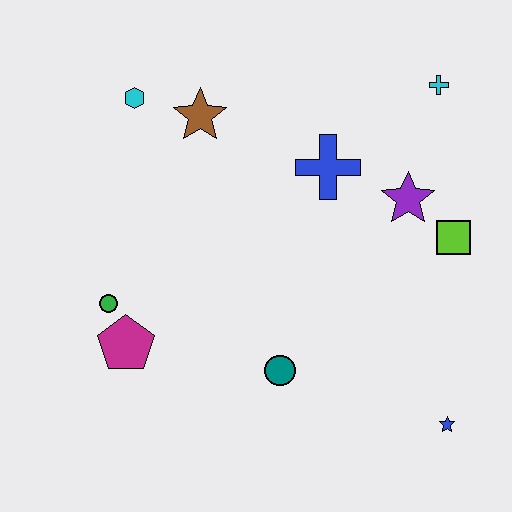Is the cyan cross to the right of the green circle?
Yes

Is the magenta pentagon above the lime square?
No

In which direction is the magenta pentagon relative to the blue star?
The magenta pentagon is to the left of the blue star.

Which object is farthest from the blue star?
The cyan hexagon is farthest from the blue star.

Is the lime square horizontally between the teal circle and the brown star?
No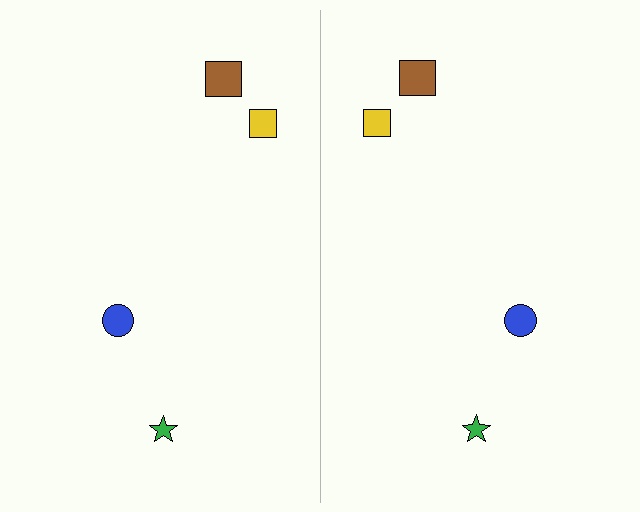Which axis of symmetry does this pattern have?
The pattern has a vertical axis of symmetry running through the center of the image.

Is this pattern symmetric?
Yes, this pattern has bilateral (reflection) symmetry.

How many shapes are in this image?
There are 8 shapes in this image.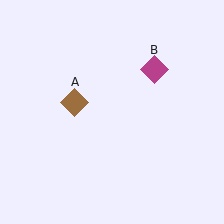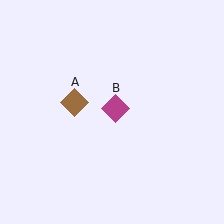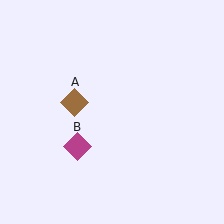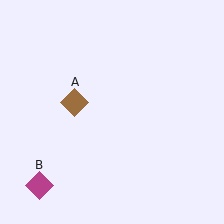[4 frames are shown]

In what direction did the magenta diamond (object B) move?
The magenta diamond (object B) moved down and to the left.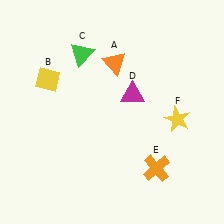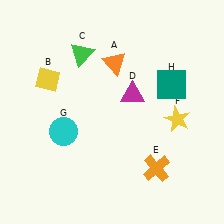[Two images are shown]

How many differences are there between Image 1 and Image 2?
There are 2 differences between the two images.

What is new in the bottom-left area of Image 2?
A cyan circle (G) was added in the bottom-left area of Image 2.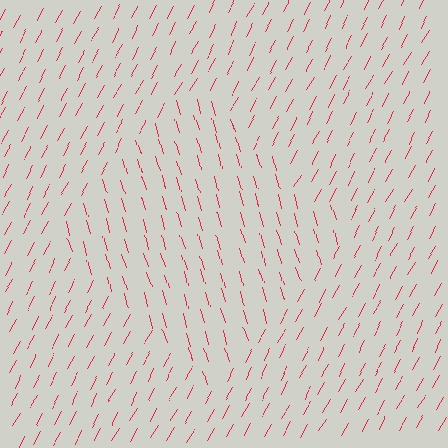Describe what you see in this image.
The image is filled with small red line segments. A diamond region in the image has lines oriented differently from the surrounding lines, creating a visible texture boundary.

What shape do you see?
I see a diamond.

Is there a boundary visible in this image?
Yes, there is a texture boundary formed by a change in line orientation.